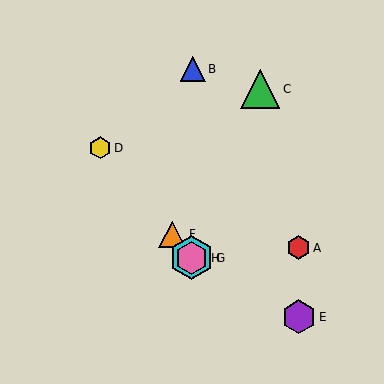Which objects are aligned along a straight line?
Objects D, F, G, H are aligned along a straight line.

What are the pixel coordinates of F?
Object F is at (172, 234).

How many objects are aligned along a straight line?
4 objects (D, F, G, H) are aligned along a straight line.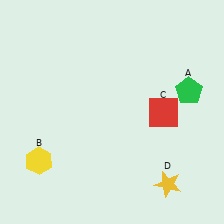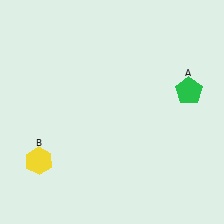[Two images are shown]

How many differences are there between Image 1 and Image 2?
There are 2 differences between the two images.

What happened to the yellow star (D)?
The yellow star (D) was removed in Image 2. It was in the bottom-right area of Image 1.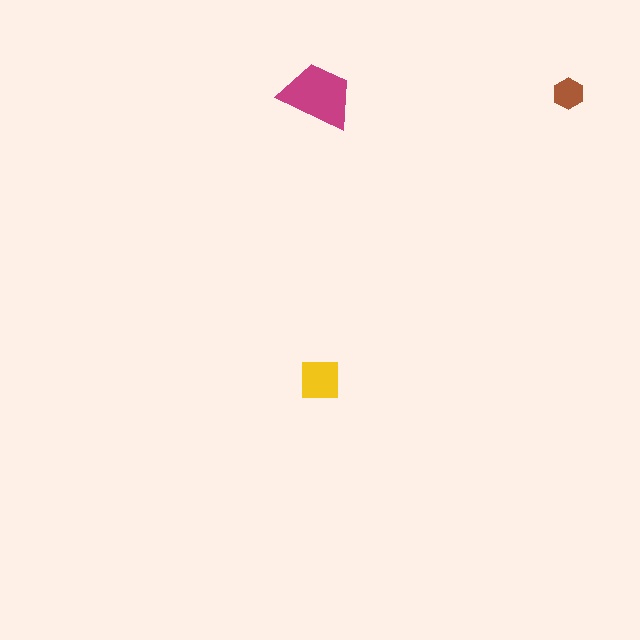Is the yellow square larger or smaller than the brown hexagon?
Larger.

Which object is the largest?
The magenta trapezoid.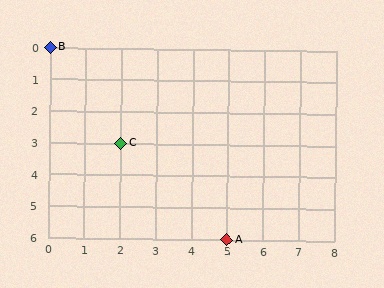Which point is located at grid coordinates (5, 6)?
Point A is at (5, 6).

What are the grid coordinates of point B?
Point B is at grid coordinates (0, 0).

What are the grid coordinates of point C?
Point C is at grid coordinates (2, 3).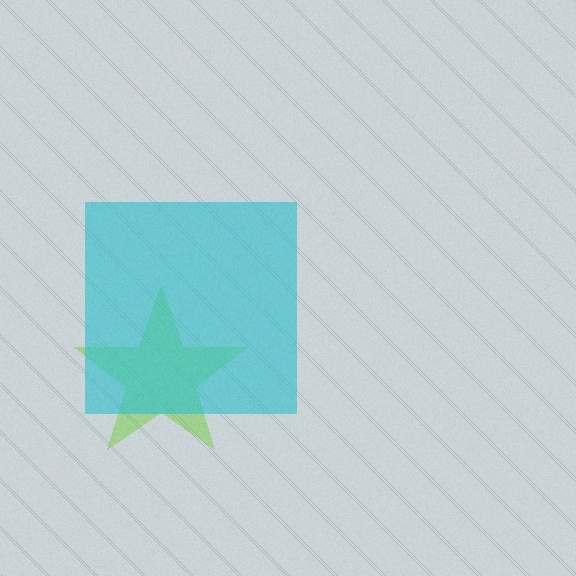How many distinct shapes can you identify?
There are 2 distinct shapes: a lime star, a cyan square.